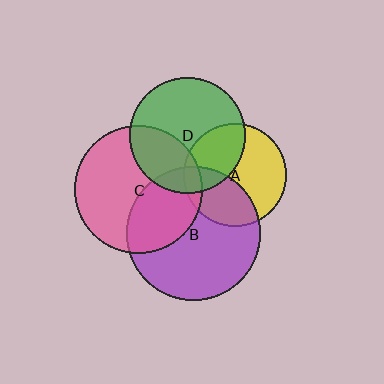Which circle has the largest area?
Circle B (purple).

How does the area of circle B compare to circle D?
Approximately 1.3 times.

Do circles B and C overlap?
Yes.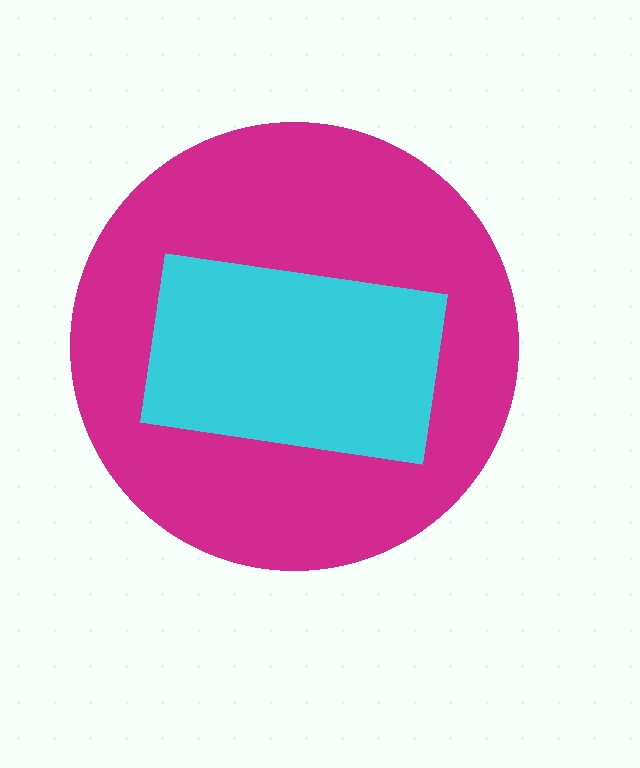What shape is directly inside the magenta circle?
The cyan rectangle.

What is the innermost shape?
The cyan rectangle.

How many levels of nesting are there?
2.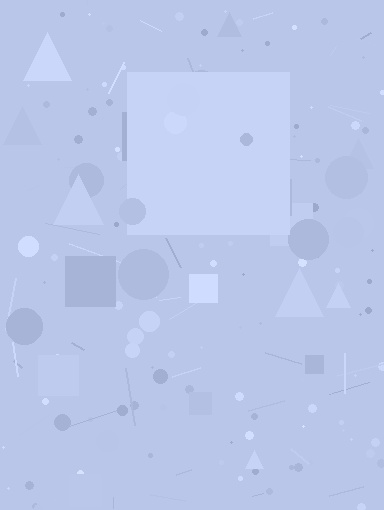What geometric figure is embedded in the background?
A square is embedded in the background.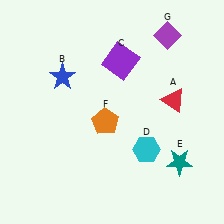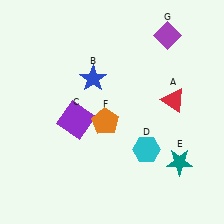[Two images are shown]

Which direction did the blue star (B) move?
The blue star (B) moved right.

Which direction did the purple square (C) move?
The purple square (C) moved down.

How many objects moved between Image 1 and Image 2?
2 objects moved between the two images.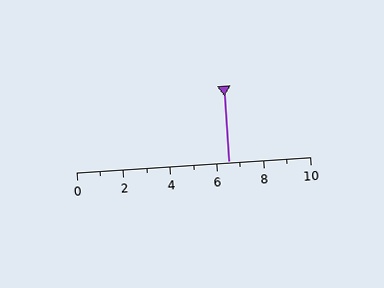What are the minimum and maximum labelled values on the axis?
The axis runs from 0 to 10.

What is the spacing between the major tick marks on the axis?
The major ticks are spaced 2 apart.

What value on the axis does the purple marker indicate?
The marker indicates approximately 6.5.